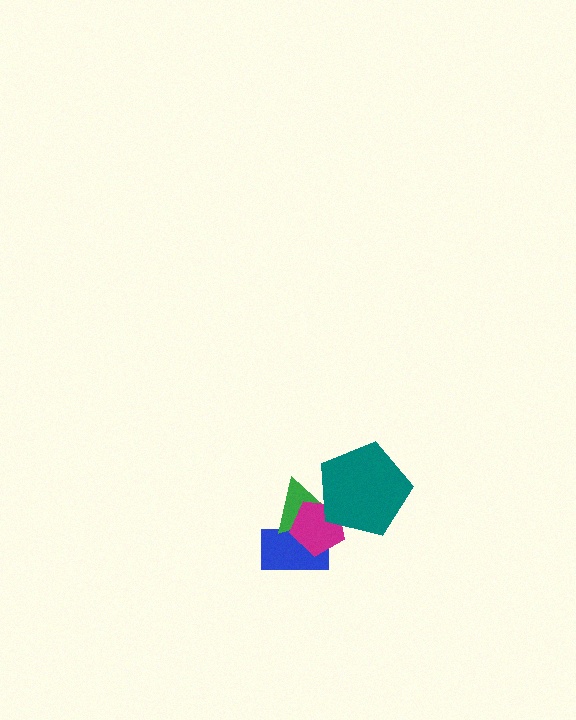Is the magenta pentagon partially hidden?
Yes, it is partially covered by another shape.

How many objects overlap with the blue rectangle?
2 objects overlap with the blue rectangle.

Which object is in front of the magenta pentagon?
The teal pentagon is in front of the magenta pentagon.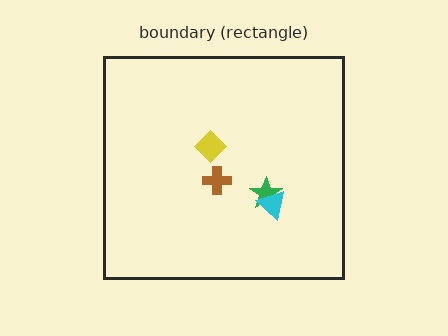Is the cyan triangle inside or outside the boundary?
Inside.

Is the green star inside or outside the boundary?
Inside.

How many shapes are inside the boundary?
4 inside, 0 outside.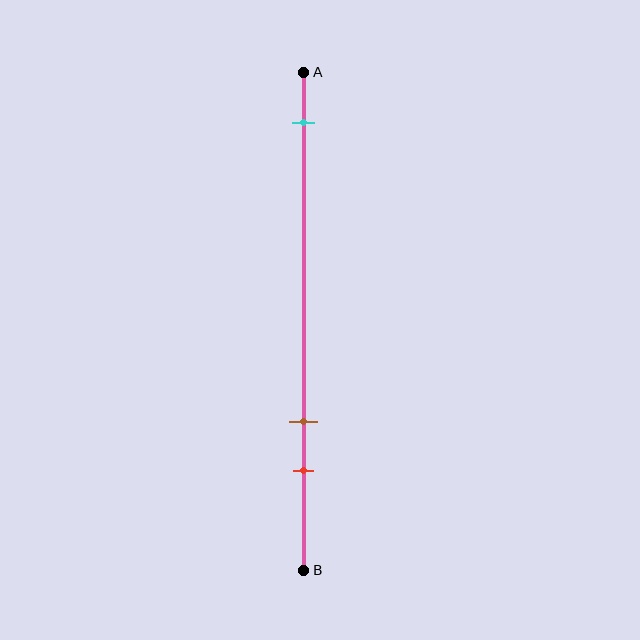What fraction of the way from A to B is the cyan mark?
The cyan mark is approximately 10% (0.1) of the way from A to B.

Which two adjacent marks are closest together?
The brown and red marks are the closest adjacent pair.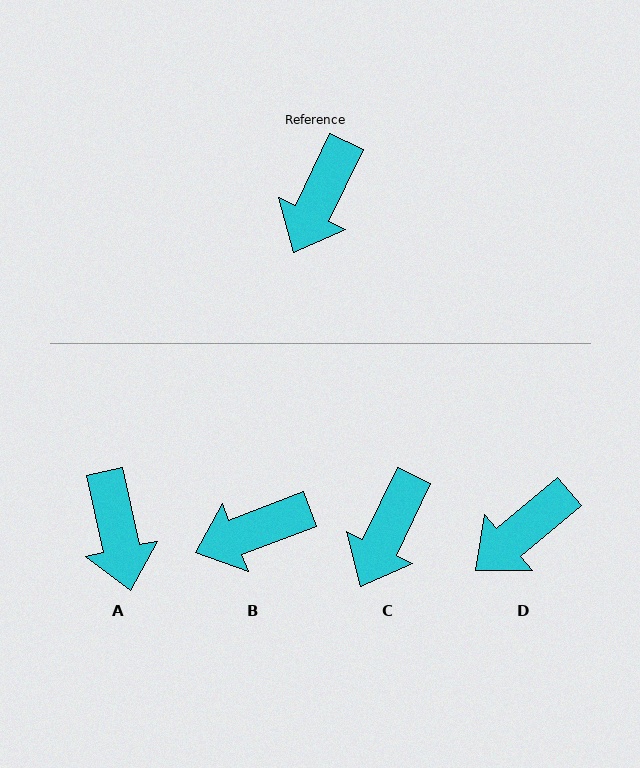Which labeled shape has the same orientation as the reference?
C.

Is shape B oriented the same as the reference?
No, it is off by about 43 degrees.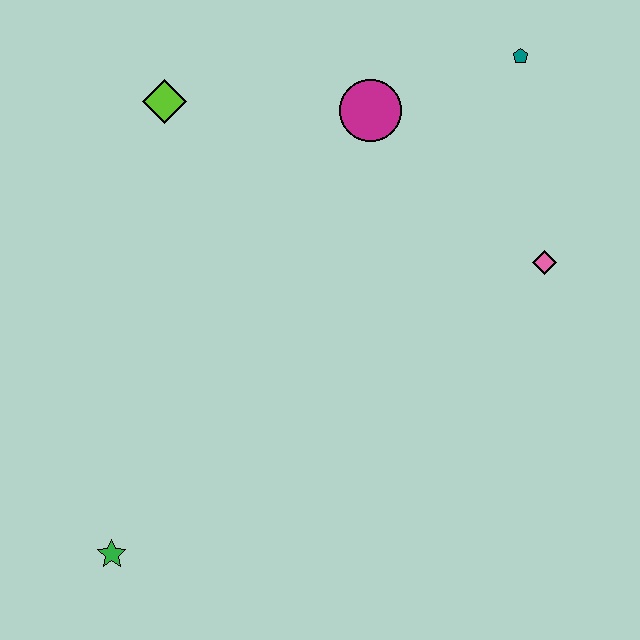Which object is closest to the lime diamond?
The magenta circle is closest to the lime diamond.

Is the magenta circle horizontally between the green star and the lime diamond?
No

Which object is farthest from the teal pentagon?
The green star is farthest from the teal pentagon.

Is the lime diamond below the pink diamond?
No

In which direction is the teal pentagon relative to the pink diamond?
The teal pentagon is above the pink diamond.